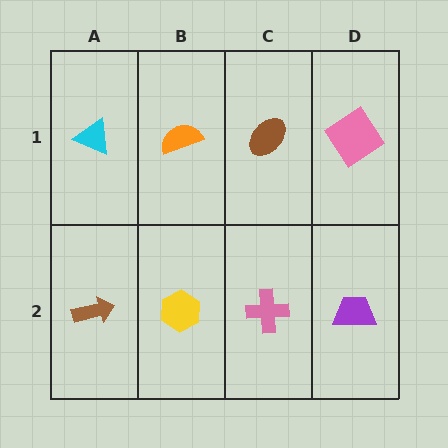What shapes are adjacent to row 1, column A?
A brown arrow (row 2, column A), an orange semicircle (row 1, column B).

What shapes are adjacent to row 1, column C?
A pink cross (row 2, column C), an orange semicircle (row 1, column B), a pink diamond (row 1, column D).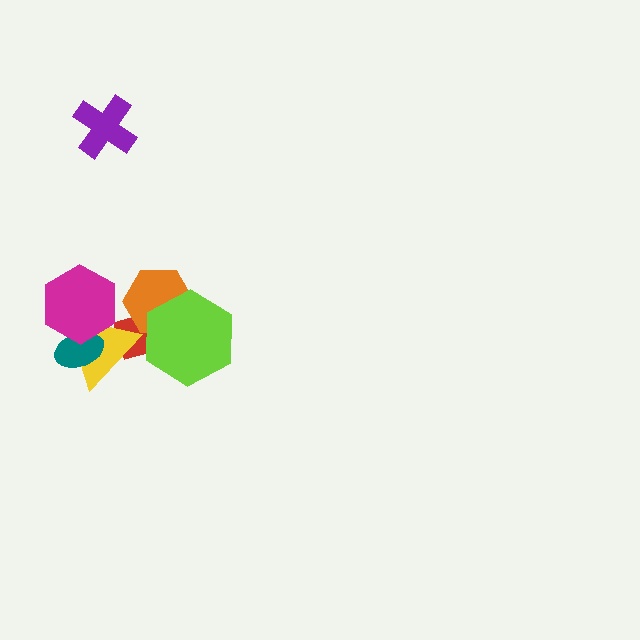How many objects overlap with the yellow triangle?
3 objects overlap with the yellow triangle.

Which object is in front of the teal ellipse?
The magenta hexagon is in front of the teal ellipse.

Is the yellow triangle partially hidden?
Yes, it is partially covered by another shape.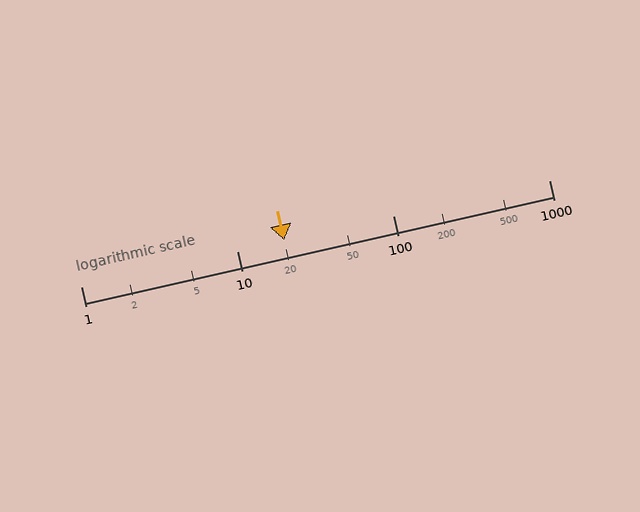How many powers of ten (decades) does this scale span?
The scale spans 3 decades, from 1 to 1000.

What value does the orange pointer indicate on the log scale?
The pointer indicates approximately 20.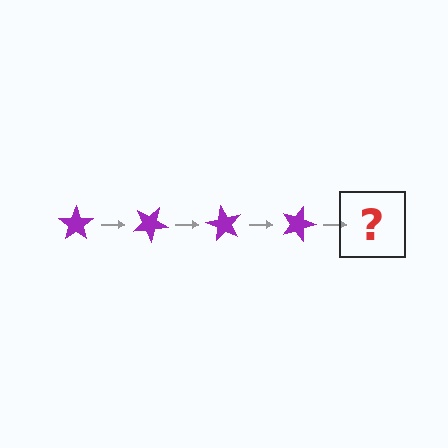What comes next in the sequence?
The next element should be a purple star rotated 120 degrees.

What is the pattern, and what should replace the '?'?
The pattern is that the star rotates 30 degrees each step. The '?' should be a purple star rotated 120 degrees.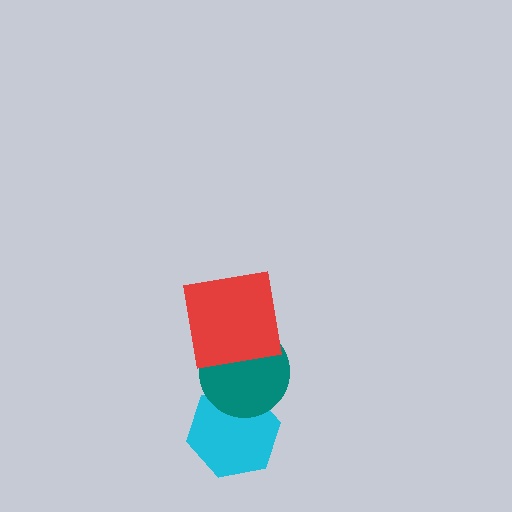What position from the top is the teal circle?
The teal circle is 2nd from the top.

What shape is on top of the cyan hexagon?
The teal circle is on top of the cyan hexagon.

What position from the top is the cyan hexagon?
The cyan hexagon is 3rd from the top.